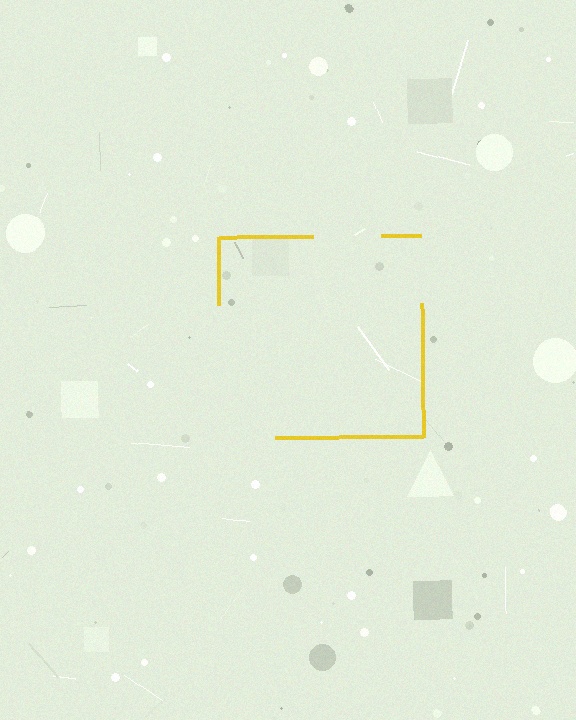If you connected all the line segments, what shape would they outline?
They would outline a square.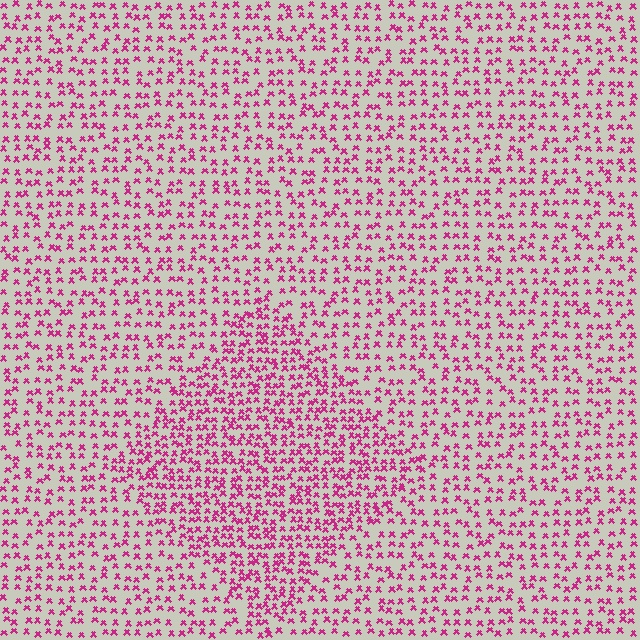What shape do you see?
I see a diamond.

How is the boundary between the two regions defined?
The boundary is defined by a change in element density (approximately 1.7x ratio). All elements are the same color, size, and shape.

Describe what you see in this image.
The image contains small magenta elements arranged at two different densities. A diamond-shaped region is visible where the elements are more densely packed than the surrounding area.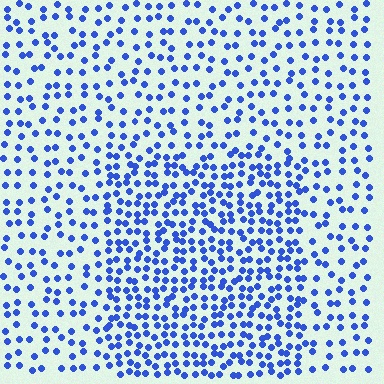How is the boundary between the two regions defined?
The boundary is defined by a change in element density (approximately 1.9x ratio). All elements are the same color, size, and shape.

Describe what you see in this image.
The image contains small blue elements arranged at two different densities. A rectangle-shaped region is visible where the elements are more densely packed than the surrounding area.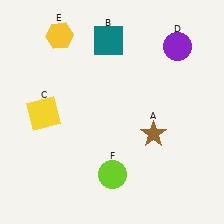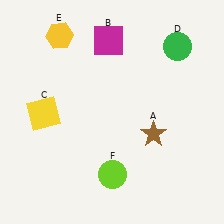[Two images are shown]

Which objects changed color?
B changed from teal to magenta. D changed from purple to green.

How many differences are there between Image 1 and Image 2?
There are 2 differences between the two images.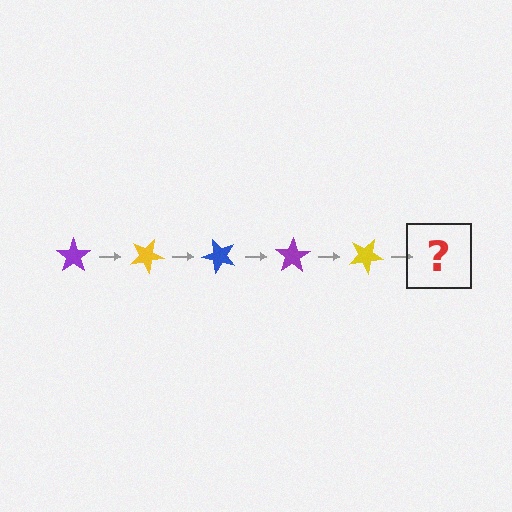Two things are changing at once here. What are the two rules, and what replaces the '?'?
The two rules are that it rotates 25 degrees each step and the color cycles through purple, yellow, and blue. The '?' should be a blue star, rotated 125 degrees from the start.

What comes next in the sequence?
The next element should be a blue star, rotated 125 degrees from the start.